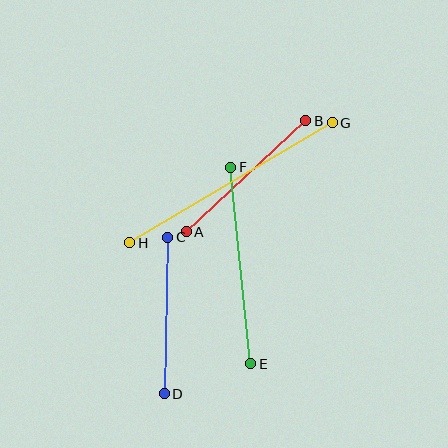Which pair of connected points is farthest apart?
Points G and H are farthest apart.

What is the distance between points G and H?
The distance is approximately 236 pixels.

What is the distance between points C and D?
The distance is approximately 156 pixels.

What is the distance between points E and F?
The distance is approximately 197 pixels.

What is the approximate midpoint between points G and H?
The midpoint is at approximately (231, 183) pixels.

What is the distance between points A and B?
The distance is approximately 163 pixels.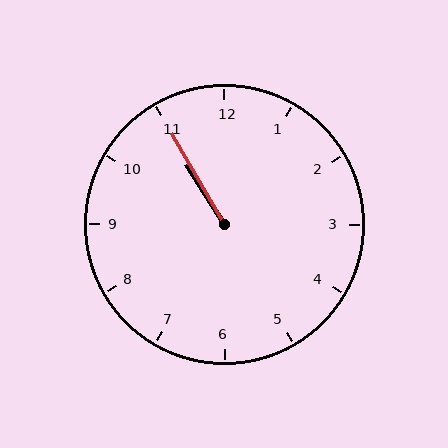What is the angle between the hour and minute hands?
Approximately 2 degrees.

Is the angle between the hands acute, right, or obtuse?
It is acute.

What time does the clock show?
10:55.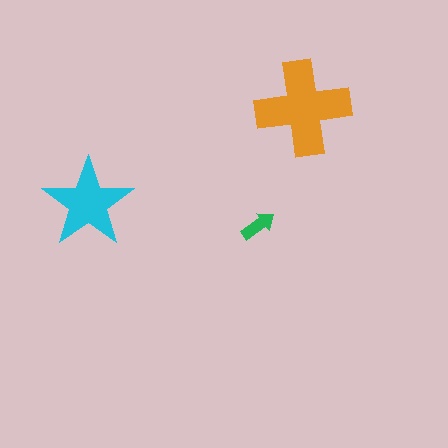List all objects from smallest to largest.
The green arrow, the cyan star, the orange cross.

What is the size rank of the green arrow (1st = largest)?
3rd.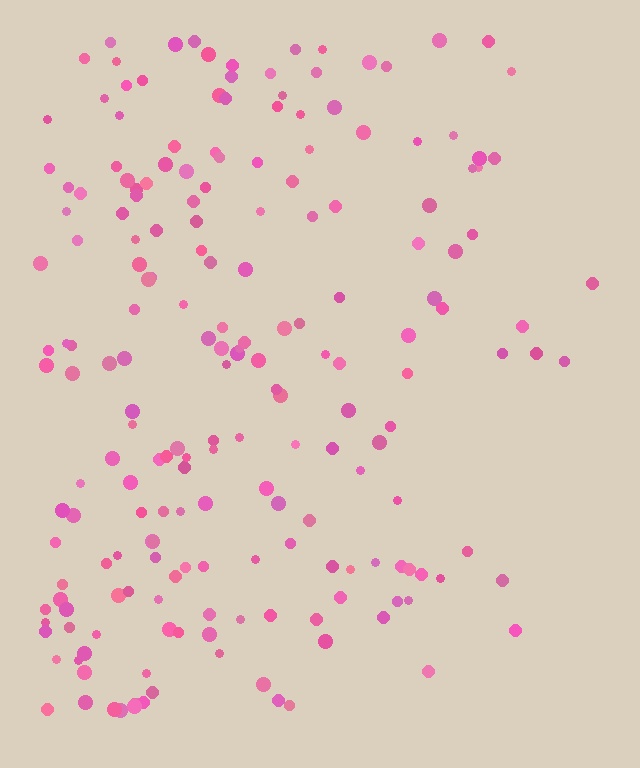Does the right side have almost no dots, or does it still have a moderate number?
Still a moderate number, just noticeably fewer than the left.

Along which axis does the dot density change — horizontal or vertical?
Horizontal.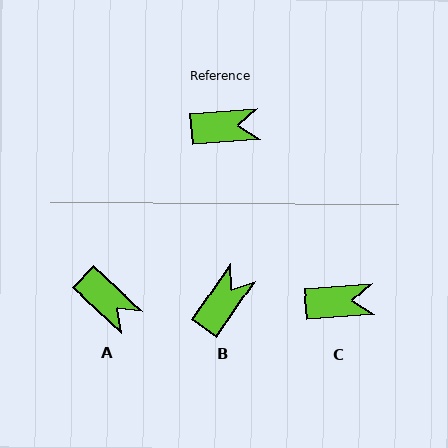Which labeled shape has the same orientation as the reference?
C.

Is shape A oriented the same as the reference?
No, it is off by about 47 degrees.